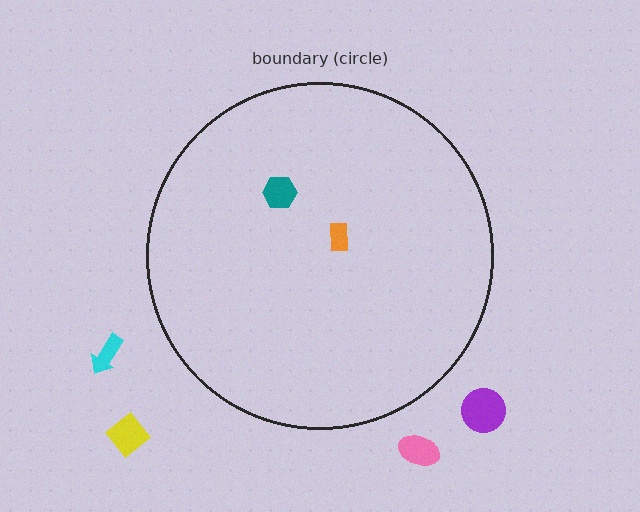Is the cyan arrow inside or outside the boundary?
Outside.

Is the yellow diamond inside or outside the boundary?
Outside.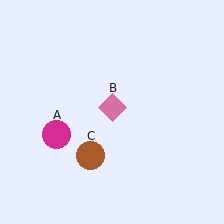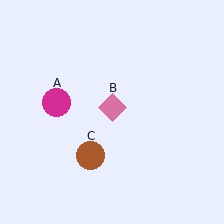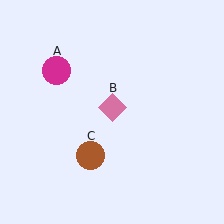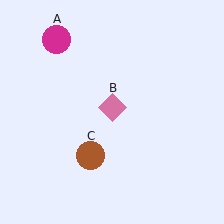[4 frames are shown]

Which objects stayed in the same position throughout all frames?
Pink diamond (object B) and brown circle (object C) remained stationary.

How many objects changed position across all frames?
1 object changed position: magenta circle (object A).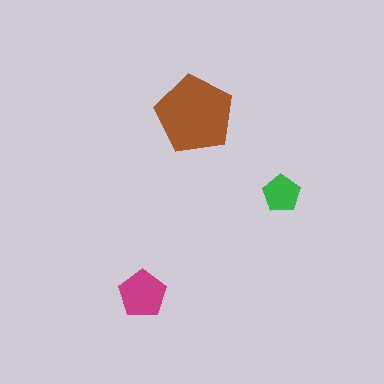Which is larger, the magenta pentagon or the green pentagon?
The magenta one.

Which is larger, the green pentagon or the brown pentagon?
The brown one.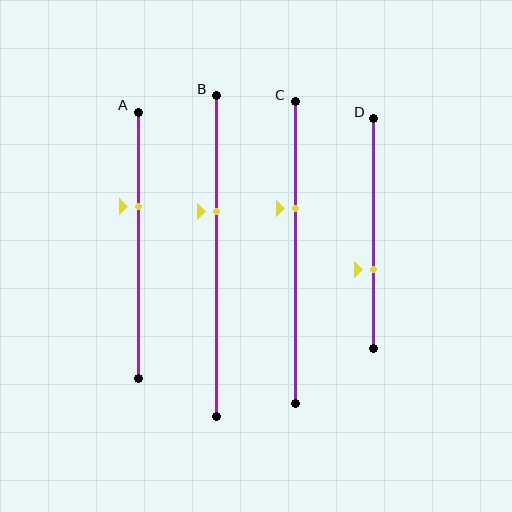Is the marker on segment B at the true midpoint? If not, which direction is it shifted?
No, the marker on segment B is shifted upward by about 14% of the segment length.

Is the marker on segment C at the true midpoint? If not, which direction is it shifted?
No, the marker on segment C is shifted upward by about 14% of the segment length.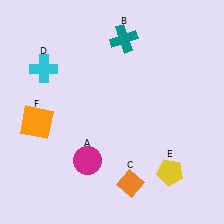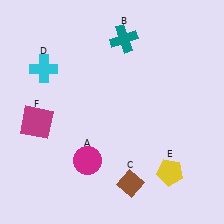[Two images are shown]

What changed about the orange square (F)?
In Image 1, F is orange. In Image 2, it changed to magenta.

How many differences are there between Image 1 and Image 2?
There are 2 differences between the two images.